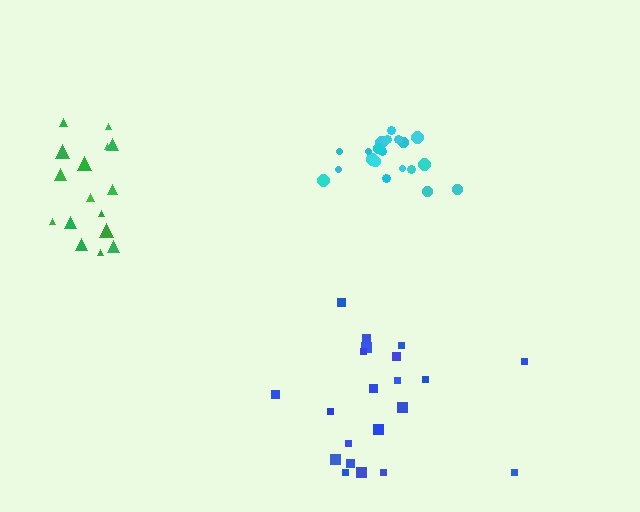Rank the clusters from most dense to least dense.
cyan, green, blue.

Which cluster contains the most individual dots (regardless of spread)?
Cyan (21).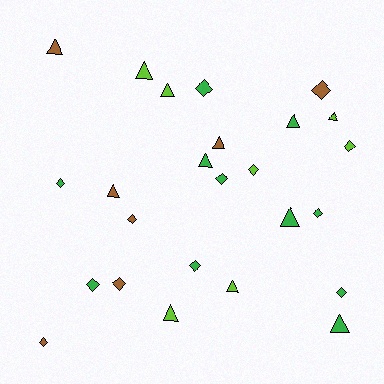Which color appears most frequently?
Green, with 11 objects.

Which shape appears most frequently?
Diamond, with 13 objects.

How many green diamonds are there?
There are 7 green diamonds.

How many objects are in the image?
There are 25 objects.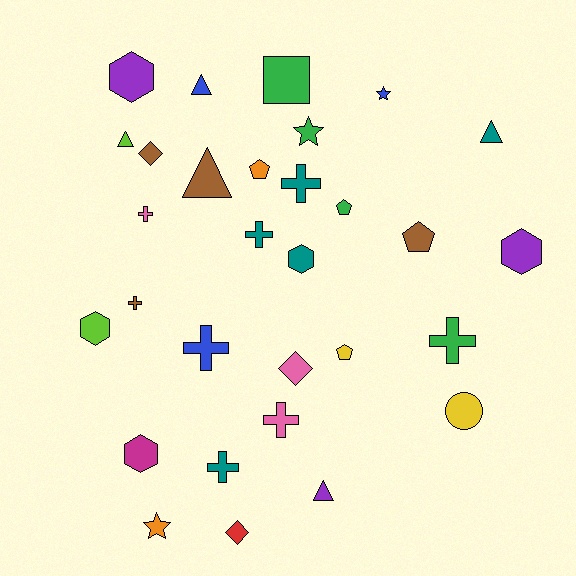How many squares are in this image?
There is 1 square.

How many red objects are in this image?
There is 1 red object.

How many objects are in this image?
There are 30 objects.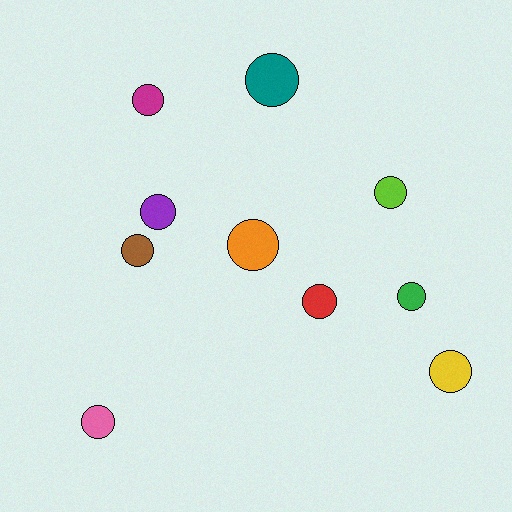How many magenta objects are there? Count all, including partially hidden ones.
There is 1 magenta object.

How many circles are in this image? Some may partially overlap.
There are 10 circles.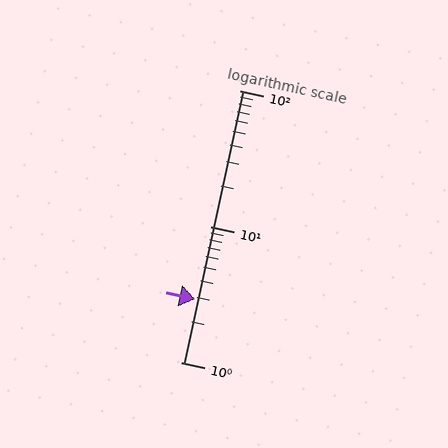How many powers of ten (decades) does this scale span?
The scale spans 2 decades, from 1 to 100.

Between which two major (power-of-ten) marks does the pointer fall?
The pointer is between 1 and 10.